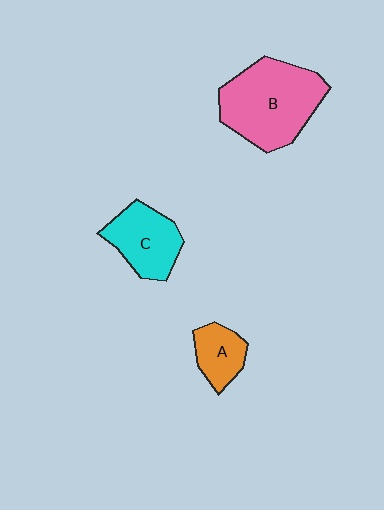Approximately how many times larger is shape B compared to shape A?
Approximately 2.6 times.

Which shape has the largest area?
Shape B (pink).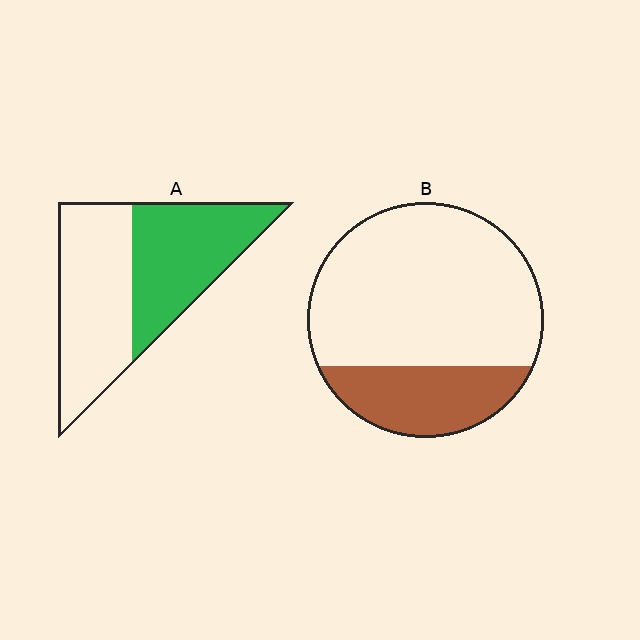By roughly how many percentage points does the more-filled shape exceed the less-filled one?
By roughly 20 percentage points (A over B).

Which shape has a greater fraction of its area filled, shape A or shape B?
Shape A.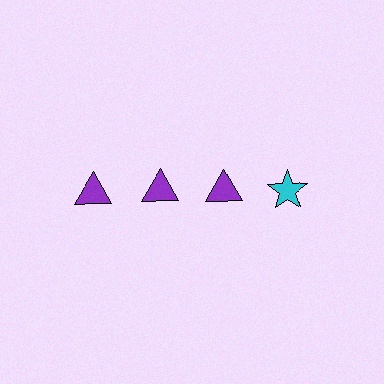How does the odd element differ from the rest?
It differs in both color (cyan instead of purple) and shape (star instead of triangle).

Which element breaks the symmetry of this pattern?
The cyan star in the top row, second from right column breaks the symmetry. All other shapes are purple triangles.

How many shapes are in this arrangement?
There are 4 shapes arranged in a grid pattern.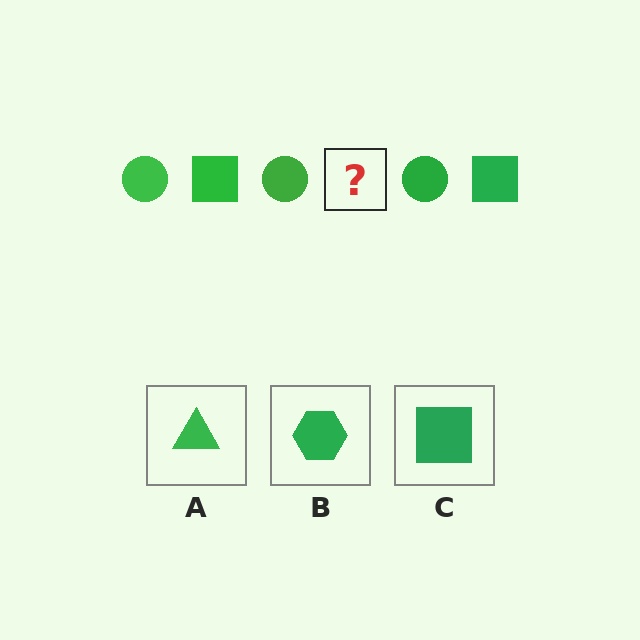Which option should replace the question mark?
Option C.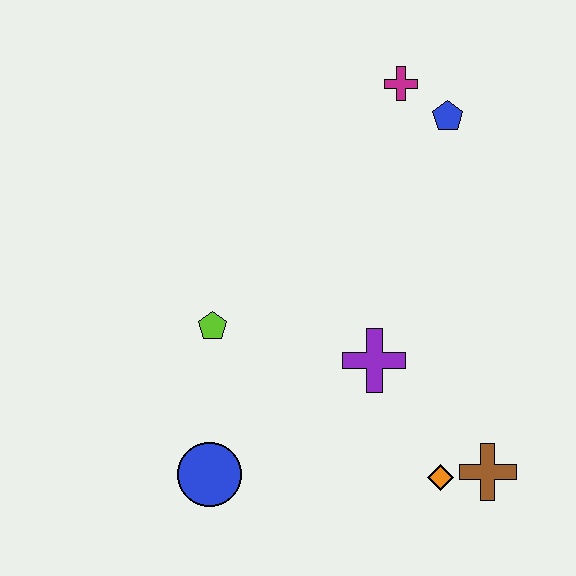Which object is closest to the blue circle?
The lime pentagon is closest to the blue circle.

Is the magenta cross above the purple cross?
Yes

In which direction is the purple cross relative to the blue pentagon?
The purple cross is below the blue pentagon.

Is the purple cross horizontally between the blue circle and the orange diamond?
Yes